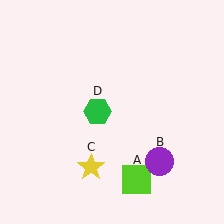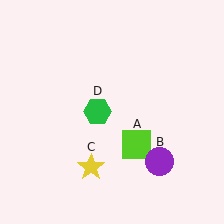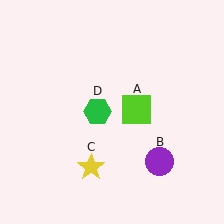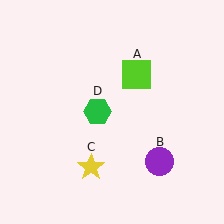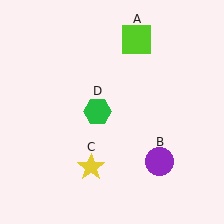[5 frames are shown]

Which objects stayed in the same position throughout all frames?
Purple circle (object B) and yellow star (object C) and green hexagon (object D) remained stationary.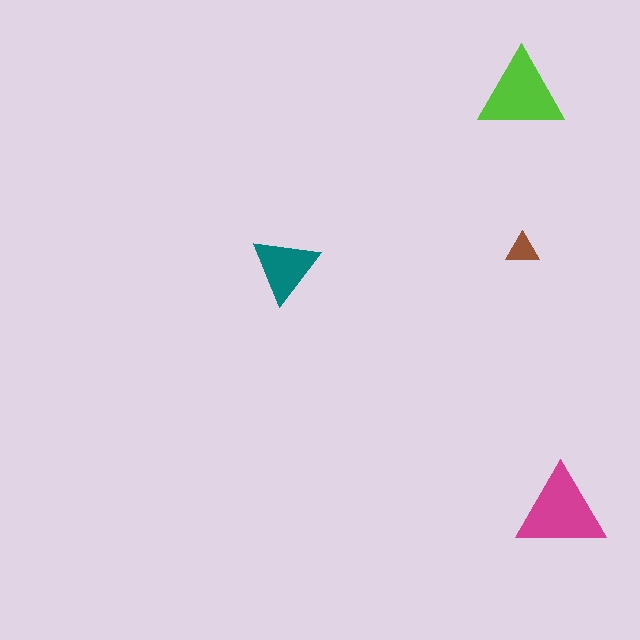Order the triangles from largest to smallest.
the magenta one, the lime one, the teal one, the brown one.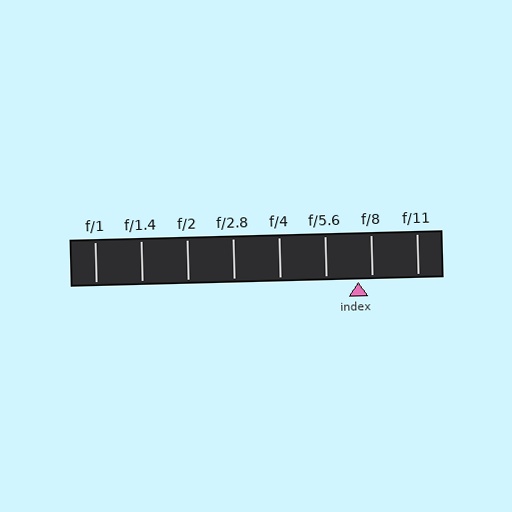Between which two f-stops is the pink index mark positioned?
The index mark is between f/5.6 and f/8.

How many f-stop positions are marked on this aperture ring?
There are 8 f-stop positions marked.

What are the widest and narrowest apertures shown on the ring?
The widest aperture shown is f/1 and the narrowest is f/11.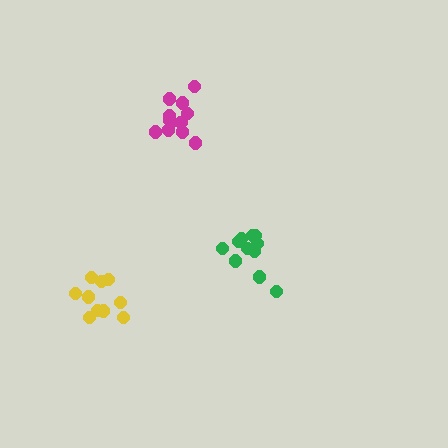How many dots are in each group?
Group 1: 11 dots, Group 2: 12 dots, Group 3: 10 dots (33 total).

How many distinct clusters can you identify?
There are 3 distinct clusters.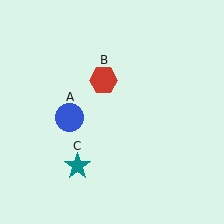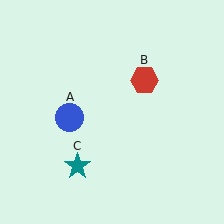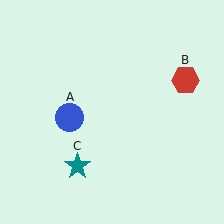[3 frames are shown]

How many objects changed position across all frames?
1 object changed position: red hexagon (object B).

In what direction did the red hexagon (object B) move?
The red hexagon (object B) moved right.